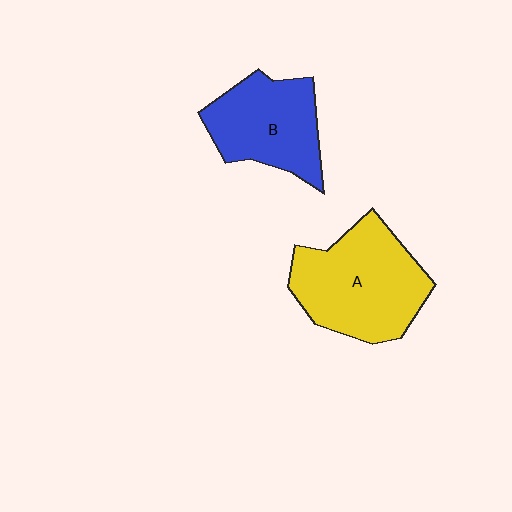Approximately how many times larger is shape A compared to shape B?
Approximately 1.3 times.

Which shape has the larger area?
Shape A (yellow).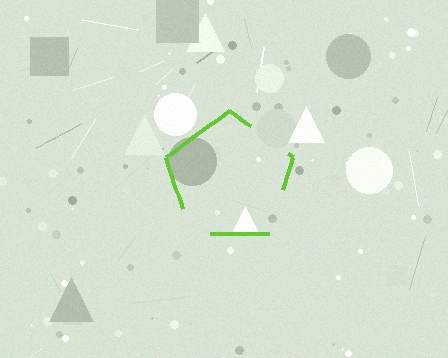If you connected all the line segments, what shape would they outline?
They would outline a pentagon.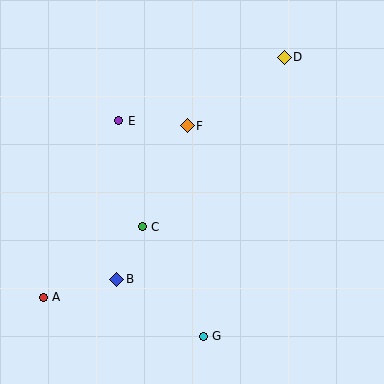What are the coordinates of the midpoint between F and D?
The midpoint between F and D is at (236, 91).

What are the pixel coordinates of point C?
Point C is at (142, 227).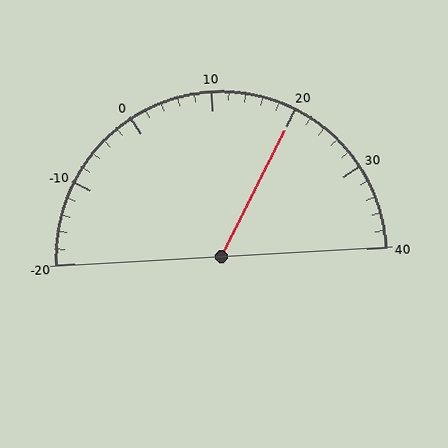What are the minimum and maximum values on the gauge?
The gauge ranges from -20 to 40.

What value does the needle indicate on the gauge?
The needle indicates approximately 20.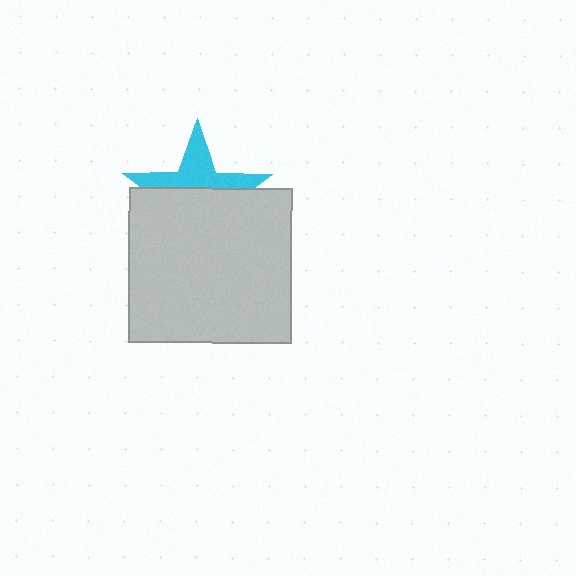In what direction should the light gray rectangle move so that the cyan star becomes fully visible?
The light gray rectangle should move down. That is the shortest direction to clear the overlap and leave the cyan star fully visible.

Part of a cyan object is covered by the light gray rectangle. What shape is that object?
It is a star.